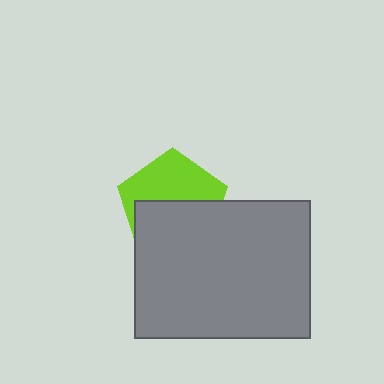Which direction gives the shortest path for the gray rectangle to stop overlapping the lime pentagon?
Moving down gives the shortest separation.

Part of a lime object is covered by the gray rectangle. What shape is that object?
It is a pentagon.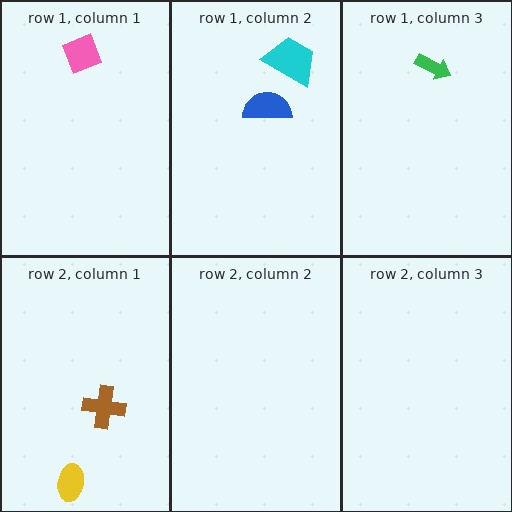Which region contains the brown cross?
The row 2, column 1 region.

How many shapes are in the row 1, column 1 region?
1.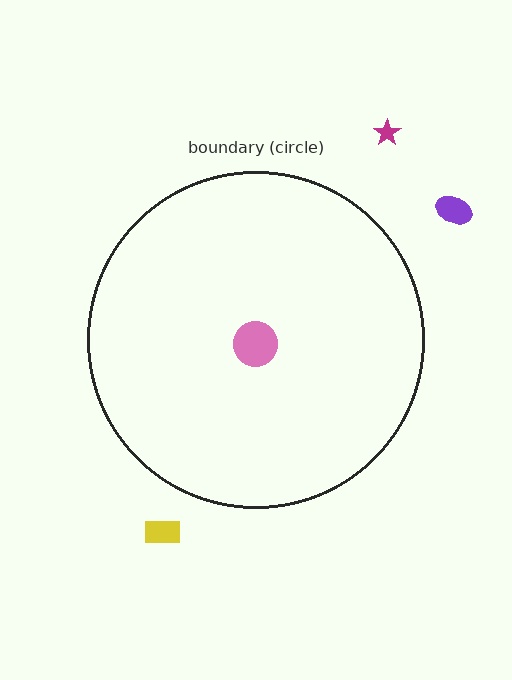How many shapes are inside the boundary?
1 inside, 3 outside.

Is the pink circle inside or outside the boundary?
Inside.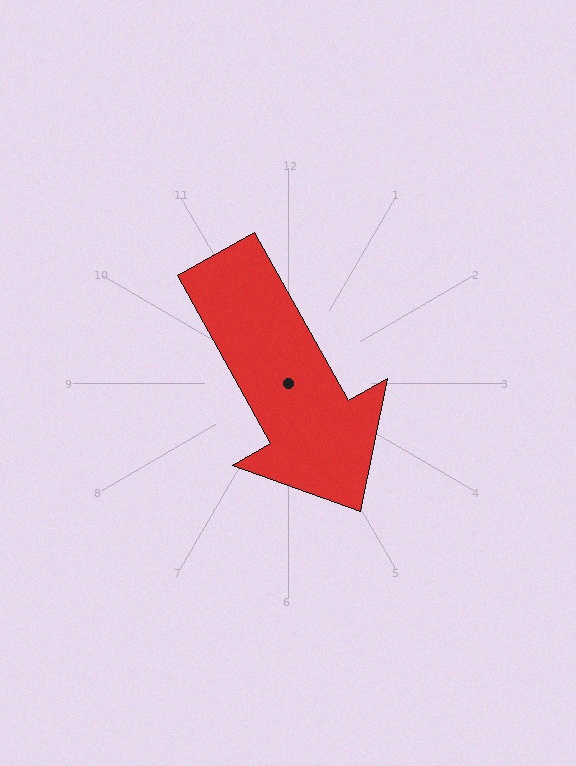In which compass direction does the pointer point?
Southeast.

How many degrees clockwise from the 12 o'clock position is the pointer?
Approximately 151 degrees.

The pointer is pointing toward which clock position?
Roughly 5 o'clock.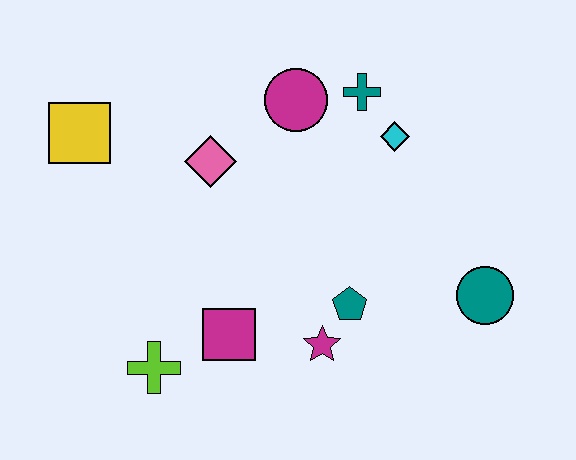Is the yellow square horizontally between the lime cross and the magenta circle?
No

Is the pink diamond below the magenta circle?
Yes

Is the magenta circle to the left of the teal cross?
Yes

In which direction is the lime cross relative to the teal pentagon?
The lime cross is to the left of the teal pentagon.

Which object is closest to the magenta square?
The lime cross is closest to the magenta square.